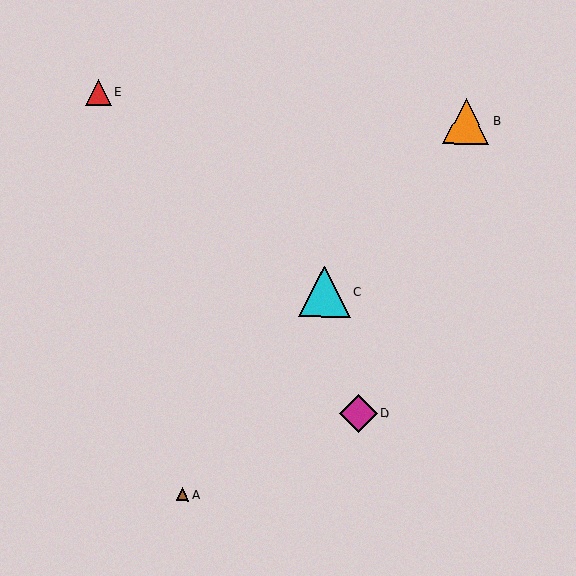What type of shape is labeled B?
Shape B is an orange triangle.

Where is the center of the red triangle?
The center of the red triangle is at (98, 93).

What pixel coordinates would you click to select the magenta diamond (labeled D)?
Click at (358, 413) to select the magenta diamond D.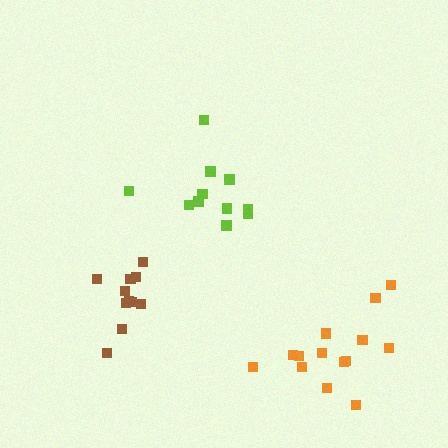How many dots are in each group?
Group 1: 11 dots, Group 2: 14 dots, Group 3: 11 dots (36 total).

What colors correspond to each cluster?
The clusters are colored: lime, orange, brown.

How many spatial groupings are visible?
There are 3 spatial groupings.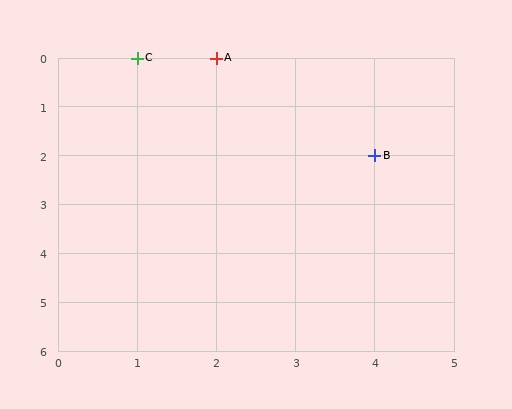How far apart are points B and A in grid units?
Points B and A are 2 columns and 2 rows apart (about 2.8 grid units diagonally).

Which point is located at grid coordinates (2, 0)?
Point A is at (2, 0).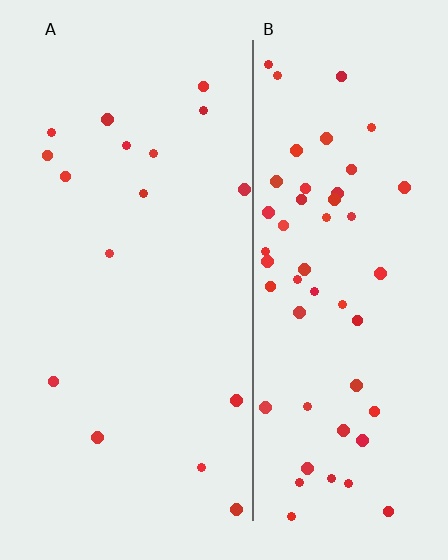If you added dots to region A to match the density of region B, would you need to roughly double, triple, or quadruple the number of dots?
Approximately triple.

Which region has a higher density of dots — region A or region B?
B (the right).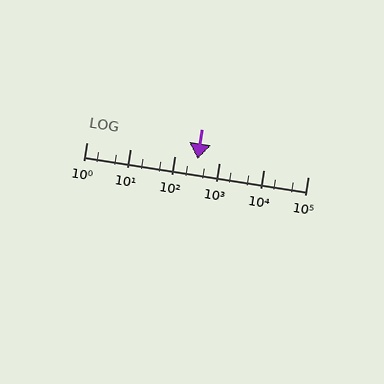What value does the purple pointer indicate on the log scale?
The pointer indicates approximately 320.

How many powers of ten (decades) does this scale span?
The scale spans 5 decades, from 1 to 100000.